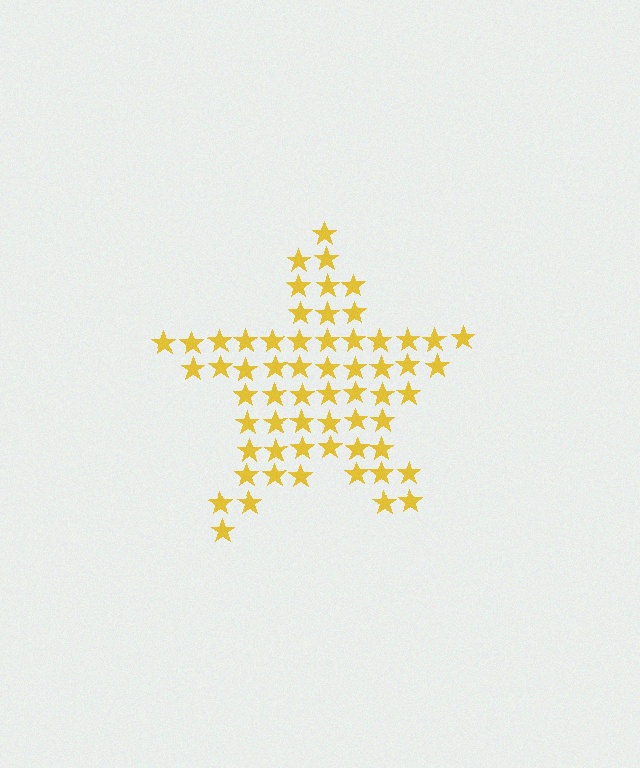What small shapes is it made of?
It is made of small stars.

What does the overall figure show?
The overall figure shows a star.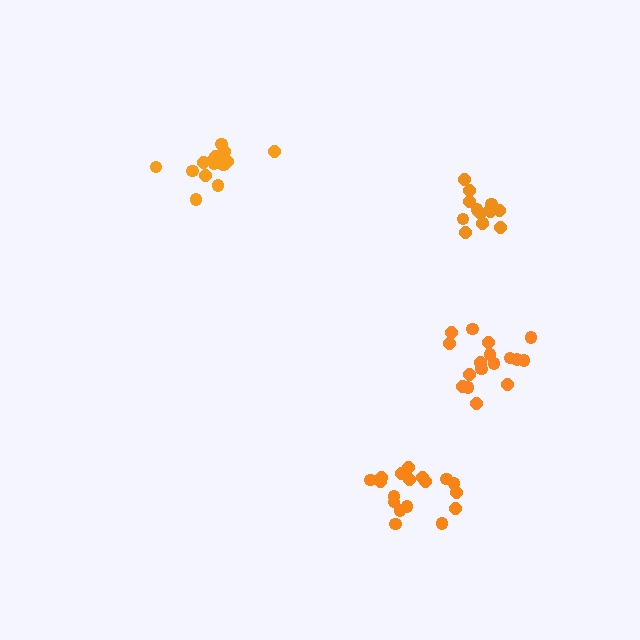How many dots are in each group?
Group 1: 18 dots, Group 2: 18 dots, Group 3: 14 dots, Group 4: 15 dots (65 total).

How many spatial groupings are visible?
There are 4 spatial groupings.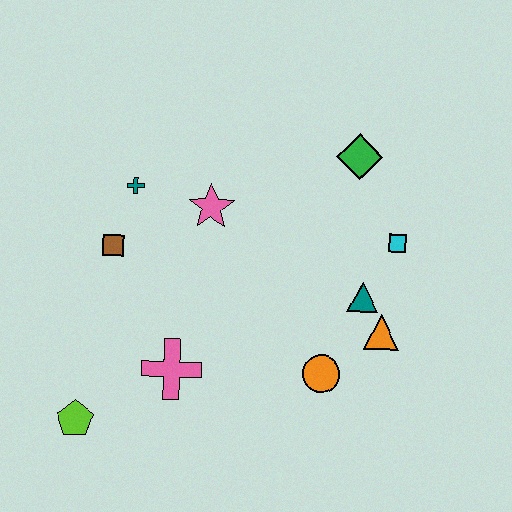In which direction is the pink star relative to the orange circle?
The pink star is above the orange circle.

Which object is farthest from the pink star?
The lime pentagon is farthest from the pink star.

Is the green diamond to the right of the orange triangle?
No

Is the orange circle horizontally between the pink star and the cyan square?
Yes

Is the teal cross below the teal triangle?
No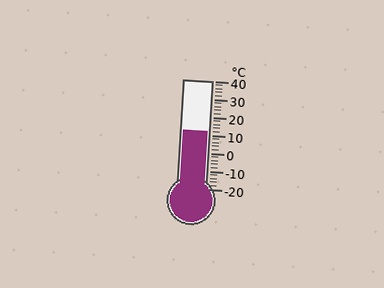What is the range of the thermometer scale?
The thermometer scale ranges from -20°C to 40°C.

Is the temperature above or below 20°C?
The temperature is below 20°C.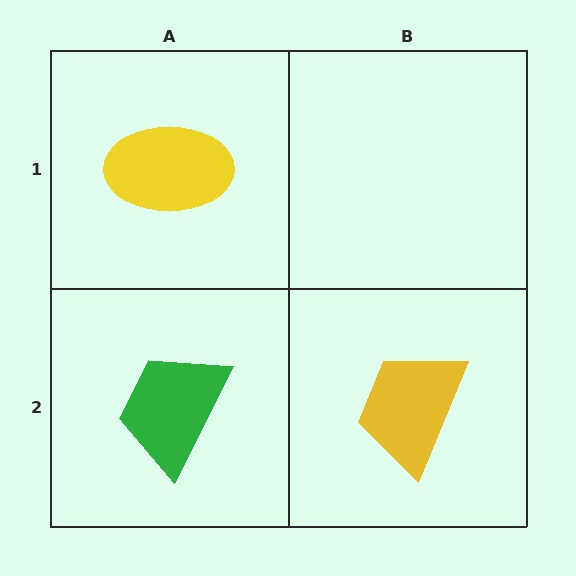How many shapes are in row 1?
1 shape.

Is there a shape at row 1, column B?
No, that cell is empty.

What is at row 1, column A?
A yellow ellipse.